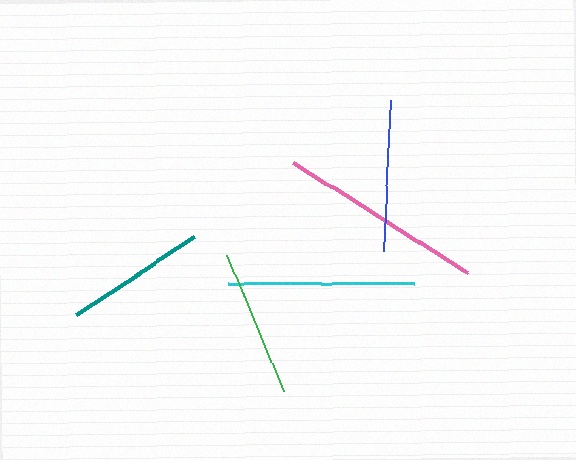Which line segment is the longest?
The pink line is the longest at approximately 206 pixels.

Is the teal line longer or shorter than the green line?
The green line is longer than the teal line.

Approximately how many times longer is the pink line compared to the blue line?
The pink line is approximately 1.4 times the length of the blue line.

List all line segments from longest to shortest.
From longest to shortest: pink, cyan, blue, green, teal.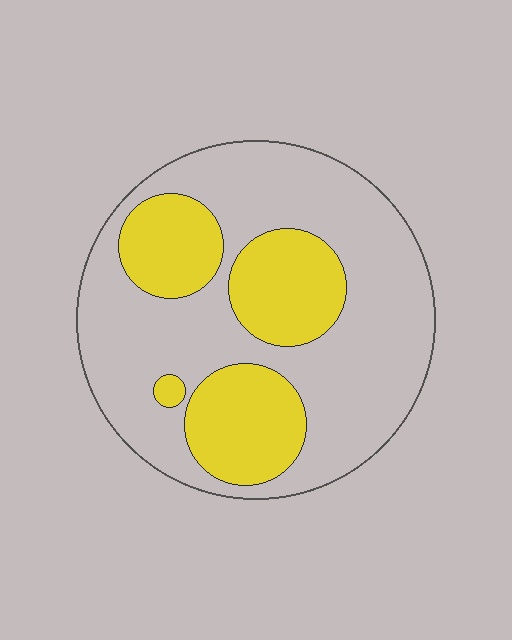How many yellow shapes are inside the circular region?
4.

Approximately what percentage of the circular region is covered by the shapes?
Approximately 30%.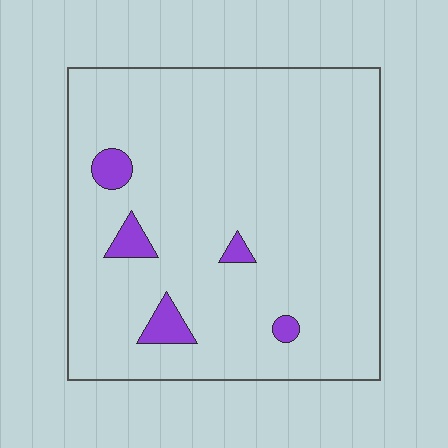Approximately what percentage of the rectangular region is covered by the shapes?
Approximately 5%.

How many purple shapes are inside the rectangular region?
5.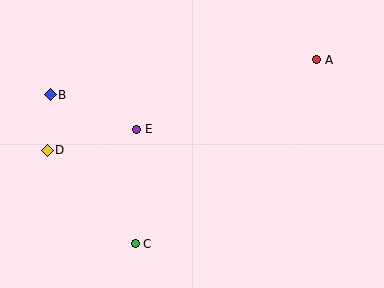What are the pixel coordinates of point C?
Point C is at (135, 244).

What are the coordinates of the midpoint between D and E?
The midpoint between D and E is at (92, 140).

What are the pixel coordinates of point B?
Point B is at (50, 95).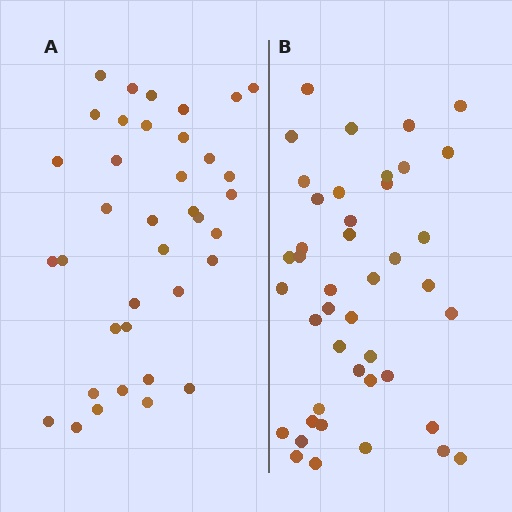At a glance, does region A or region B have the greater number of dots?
Region B (the right region) has more dots.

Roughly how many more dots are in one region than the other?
Region B has about 6 more dots than region A.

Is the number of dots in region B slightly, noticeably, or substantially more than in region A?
Region B has only slightly more — the two regions are fairly close. The ratio is roughly 1.2 to 1.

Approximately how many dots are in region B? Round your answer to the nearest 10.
About 40 dots. (The exact count is 43, which rounds to 40.)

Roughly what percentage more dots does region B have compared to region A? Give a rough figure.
About 15% more.